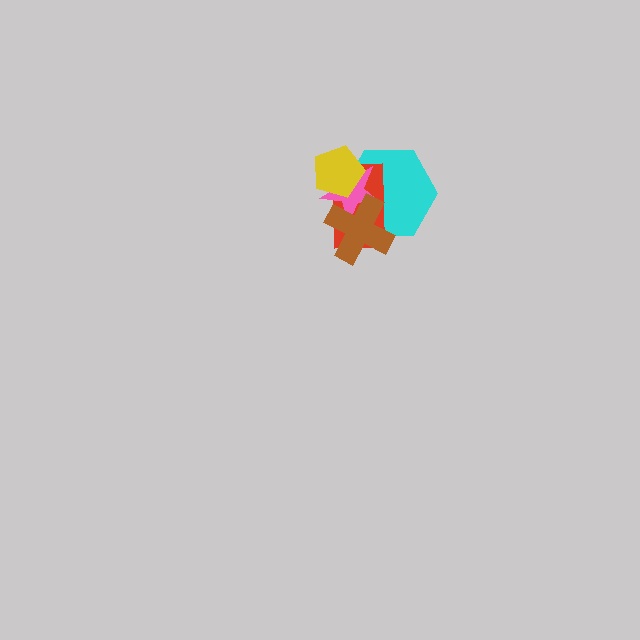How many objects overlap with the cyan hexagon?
4 objects overlap with the cyan hexagon.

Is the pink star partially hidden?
Yes, it is partially covered by another shape.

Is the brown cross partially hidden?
No, no other shape covers it.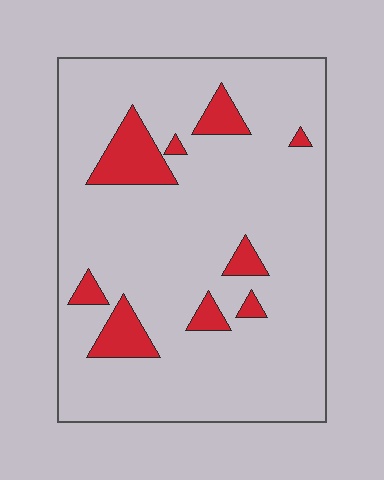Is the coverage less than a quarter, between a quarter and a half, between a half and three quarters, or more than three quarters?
Less than a quarter.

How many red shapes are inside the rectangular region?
9.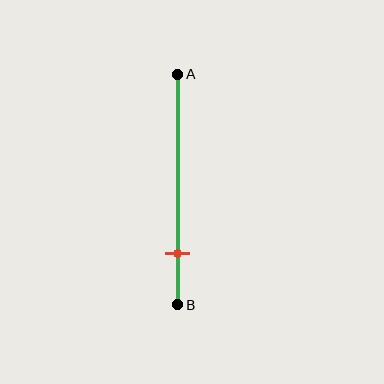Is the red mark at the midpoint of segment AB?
No, the mark is at about 80% from A, not at the 50% midpoint.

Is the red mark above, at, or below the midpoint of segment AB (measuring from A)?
The red mark is below the midpoint of segment AB.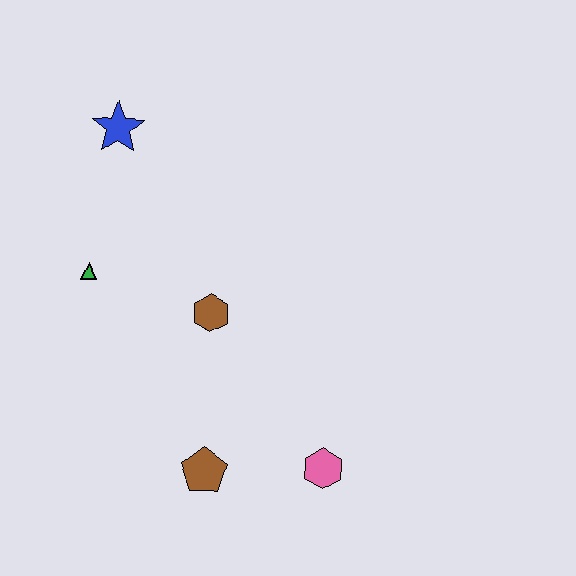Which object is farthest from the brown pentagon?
The blue star is farthest from the brown pentagon.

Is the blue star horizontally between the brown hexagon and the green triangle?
Yes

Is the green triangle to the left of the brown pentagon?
Yes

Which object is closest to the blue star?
The green triangle is closest to the blue star.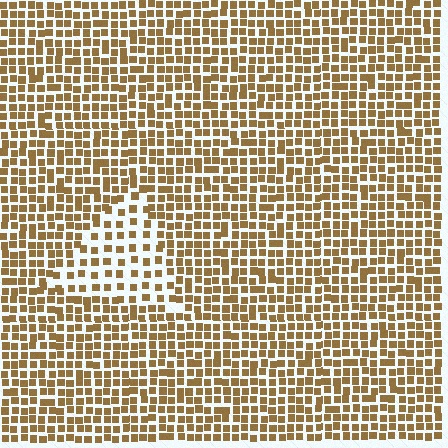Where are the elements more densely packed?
The elements are more densely packed outside the triangle boundary.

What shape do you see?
I see a triangle.